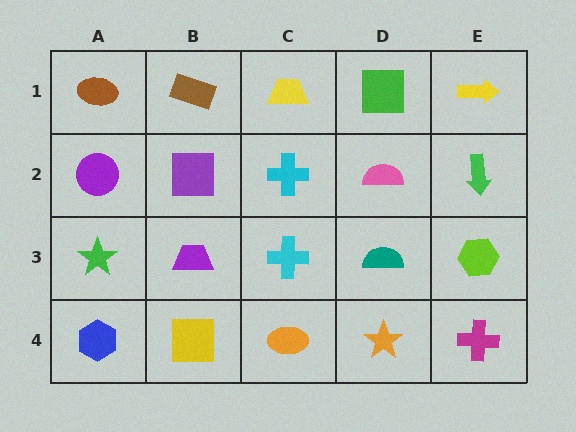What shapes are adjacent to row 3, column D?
A pink semicircle (row 2, column D), an orange star (row 4, column D), a cyan cross (row 3, column C), a lime hexagon (row 3, column E).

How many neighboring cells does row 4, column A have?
2.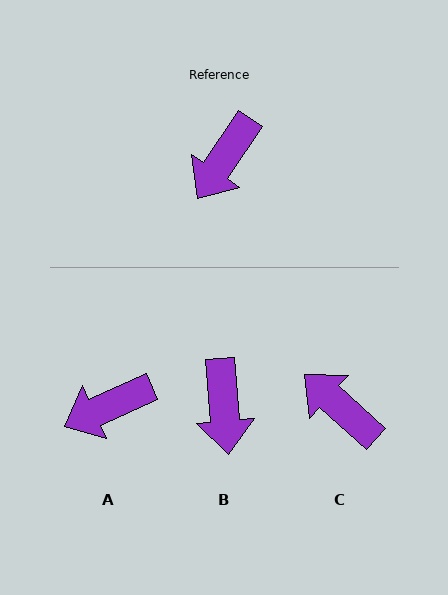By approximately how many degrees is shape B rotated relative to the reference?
Approximately 39 degrees counter-clockwise.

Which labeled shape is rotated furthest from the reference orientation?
C, about 98 degrees away.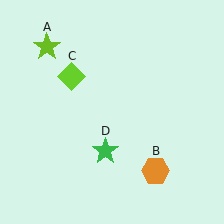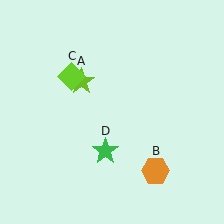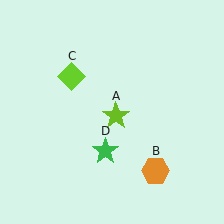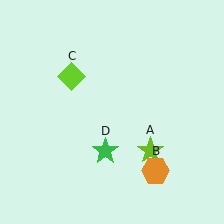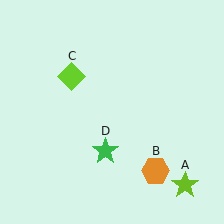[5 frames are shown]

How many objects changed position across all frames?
1 object changed position: lime star (object A).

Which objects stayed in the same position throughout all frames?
Orange hexagon (object B) and lime diamond (object C) and green star (object D) remained stationary.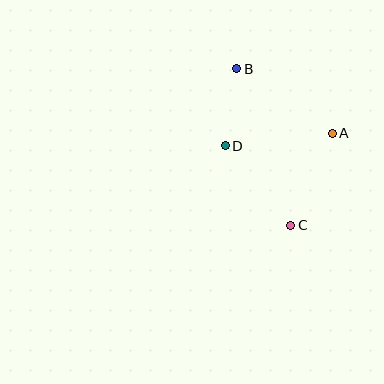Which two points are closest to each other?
Points B and D are closest to each other.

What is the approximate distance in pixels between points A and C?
The distance between A and C is approximately 101 pixels.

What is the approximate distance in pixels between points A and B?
The distance between A and B is approximately 115 pixels.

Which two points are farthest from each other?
Points B and C are farthest from each other.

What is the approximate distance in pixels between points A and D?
The distance between A and D is approximately 108 pixels.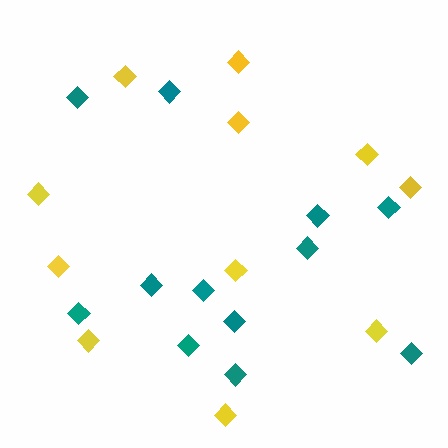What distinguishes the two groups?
There are 2 groups: one group of teal diamonds (12) and one group of yellow diamonds (11).